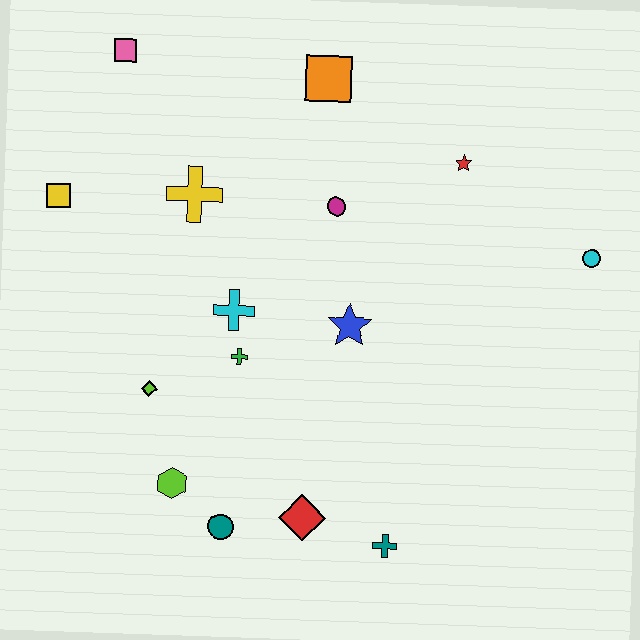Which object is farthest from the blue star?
The pink square is farthest from the blue star.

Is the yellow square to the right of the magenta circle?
No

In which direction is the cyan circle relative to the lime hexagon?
The cyan circle is to the right of the lime hexagon.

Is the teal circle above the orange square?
No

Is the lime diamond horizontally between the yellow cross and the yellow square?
Yes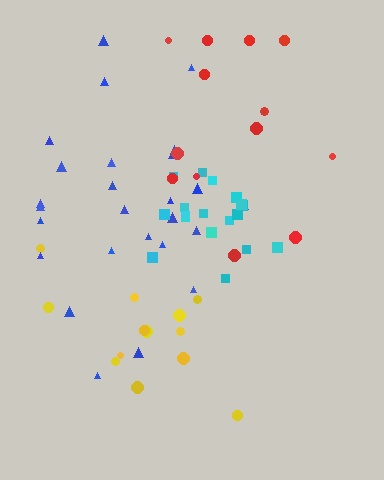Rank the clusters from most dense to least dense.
cyan, yellow, blue, red.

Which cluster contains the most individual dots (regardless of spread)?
Blue (26).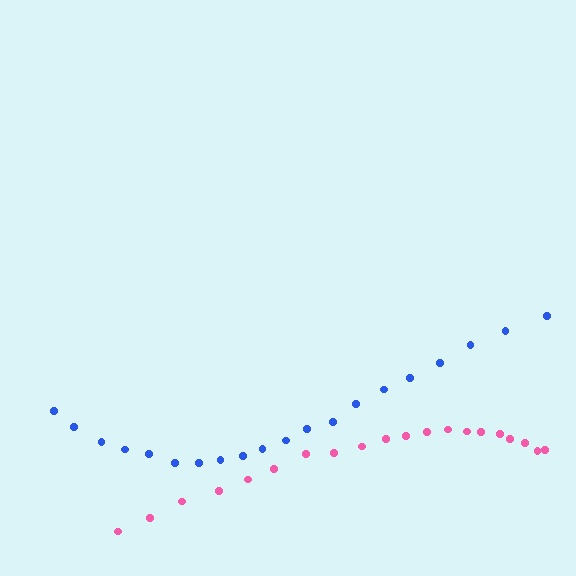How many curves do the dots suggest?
There are 2 distinct paths.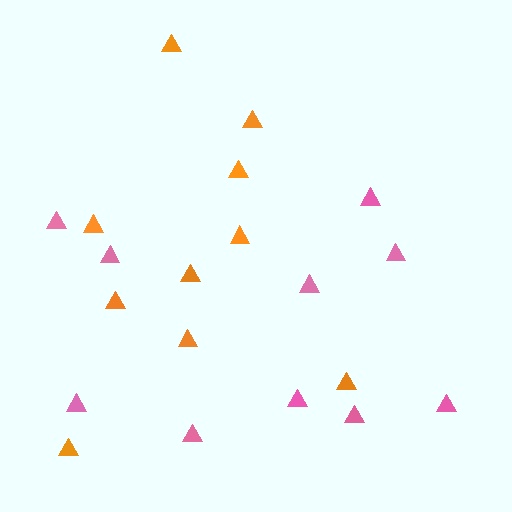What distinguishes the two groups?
There are 2 groups: one group of pink triangles (10) and one group of orange triangles (10).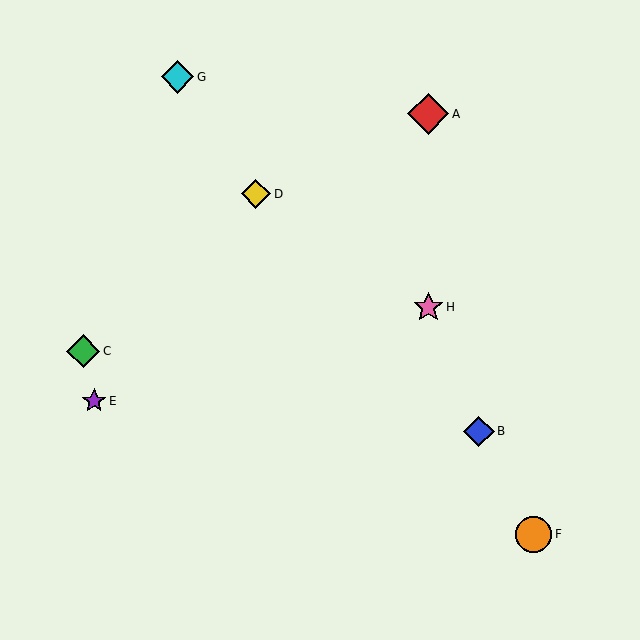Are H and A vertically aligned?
Yes, both are at x≈428.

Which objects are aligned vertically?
Objects A, H are aligned vertically.